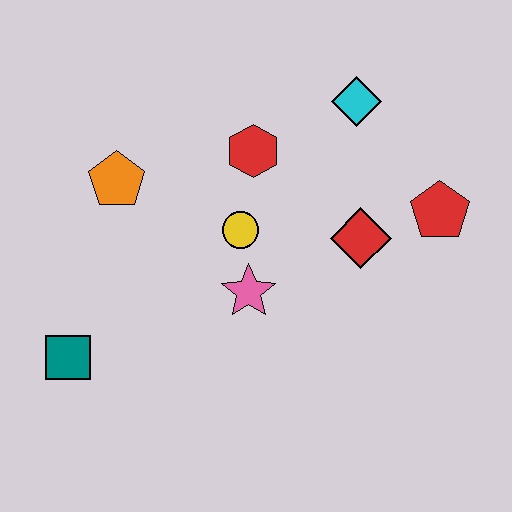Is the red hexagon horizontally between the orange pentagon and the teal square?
No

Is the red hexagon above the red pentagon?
Yes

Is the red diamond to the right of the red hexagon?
Yes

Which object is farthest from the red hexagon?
The teal square is farthest from the red hexagon.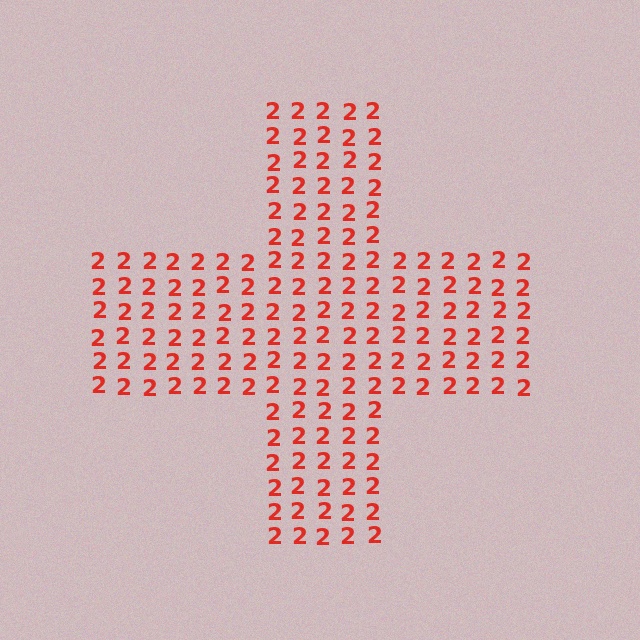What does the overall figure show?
The overall figure shows a cross.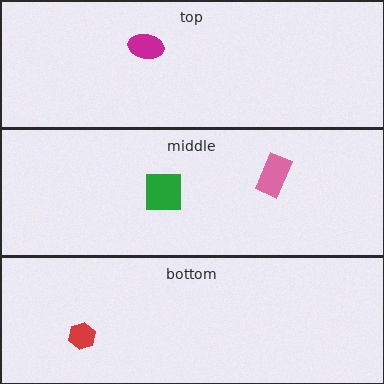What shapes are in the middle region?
The green square, the pink rectangle.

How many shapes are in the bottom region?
1.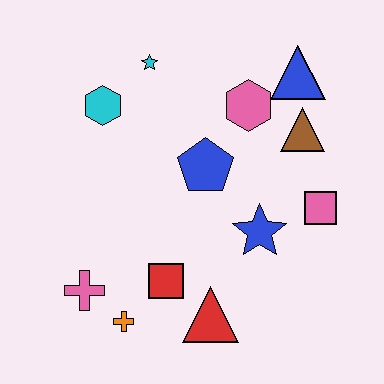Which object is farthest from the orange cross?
The blue triangle is farthest from the orange cross.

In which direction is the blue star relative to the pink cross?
The blue star is to the right of the pink cross.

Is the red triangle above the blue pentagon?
No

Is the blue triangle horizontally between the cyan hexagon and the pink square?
Yes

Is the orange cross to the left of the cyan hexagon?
No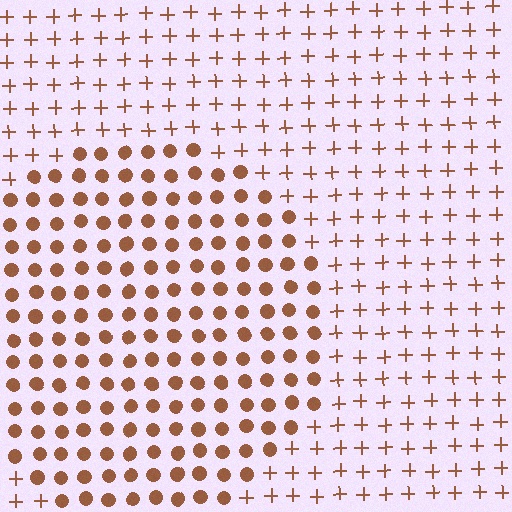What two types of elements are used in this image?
The image uses circles inside the circle region and plus signs outside it.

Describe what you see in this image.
The image is filled with small brown elements arranged in a uniform grid. A circle-shaped region contains circles, while the surrounding area contains plus signs. The boundary is defined purely by the change in element shape.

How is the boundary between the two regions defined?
The boundary is defined by a change in element shape: circles inside vs. plus signs outside. All elements share the same color and spacing.